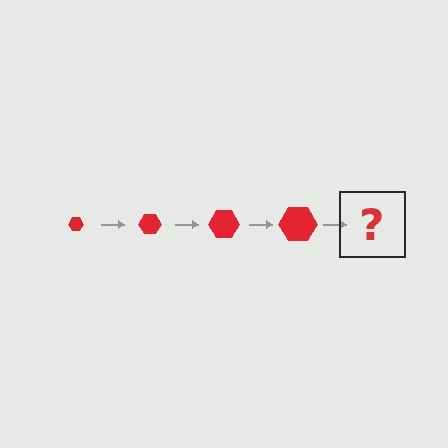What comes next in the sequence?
The next element should be a red hexagon, larger than the previous one.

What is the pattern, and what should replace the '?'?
The pattern is that the hexagon gets progressively larger each step. The '?' should be a red hexagon, larger than the previous one.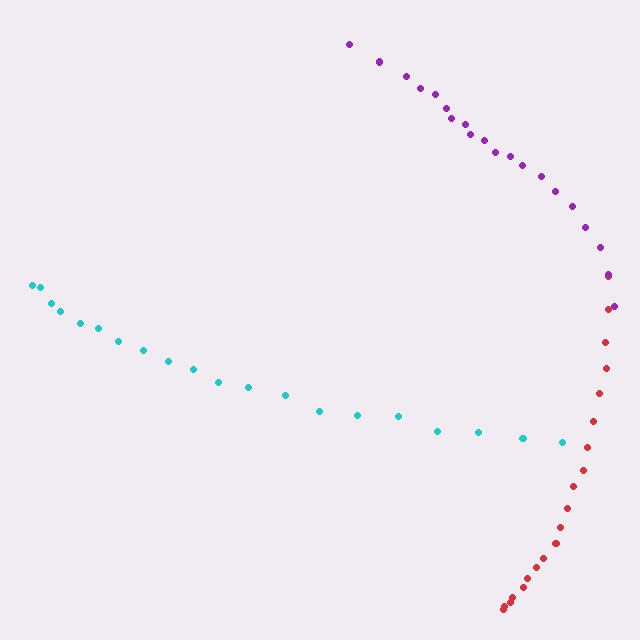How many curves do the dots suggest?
There are 3 distinct paths.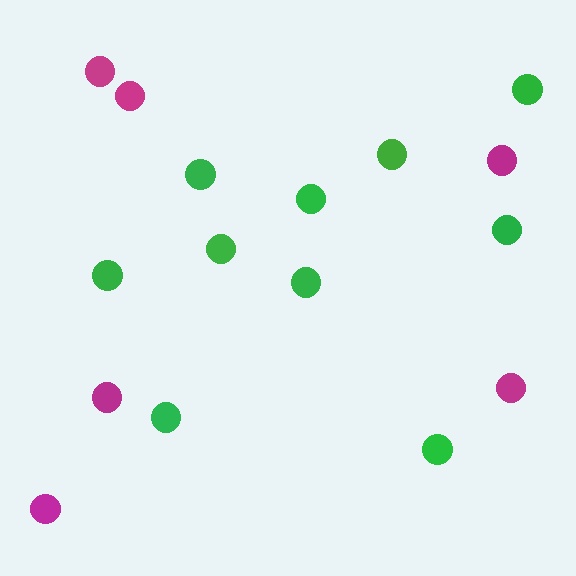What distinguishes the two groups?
There are 2 groups: one group of magenta circles (6) and one group of green circles (10).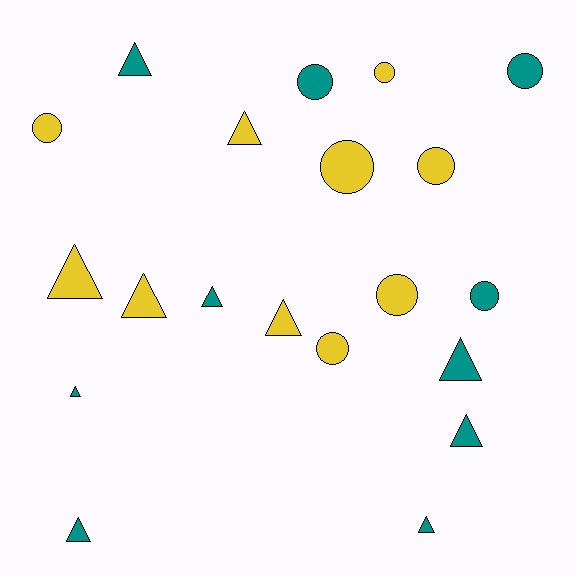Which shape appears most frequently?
Triangle, with 11 objects.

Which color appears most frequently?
Teal, with 10 objects.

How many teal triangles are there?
There are 7 teal triangles.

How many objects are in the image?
There are 20 objects.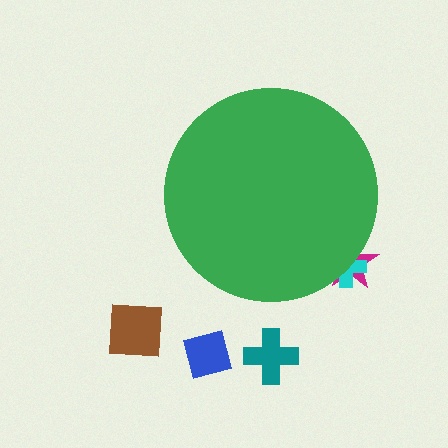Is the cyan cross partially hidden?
Yes, the cyan cross is partially hidden behind the green circle.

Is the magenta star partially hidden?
Yes, the magenta star is partially hidden behind the green circle.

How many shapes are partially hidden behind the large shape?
2 shapes are partially hidden.